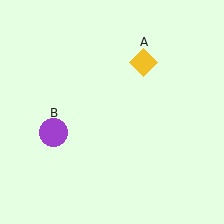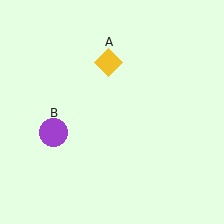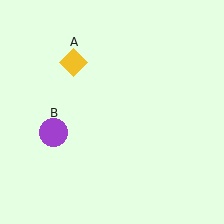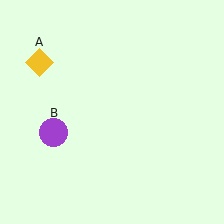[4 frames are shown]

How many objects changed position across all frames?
1 object changed position: yellow diamond (object A).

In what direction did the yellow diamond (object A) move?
The yellow diamond (object A) moved left.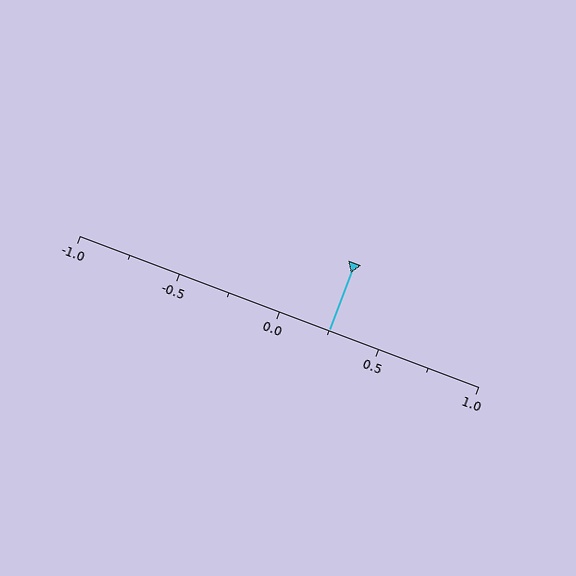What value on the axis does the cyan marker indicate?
The marker indicates approximately 0.25.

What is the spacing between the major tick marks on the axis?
The major ticks are spaced 0.5 apart.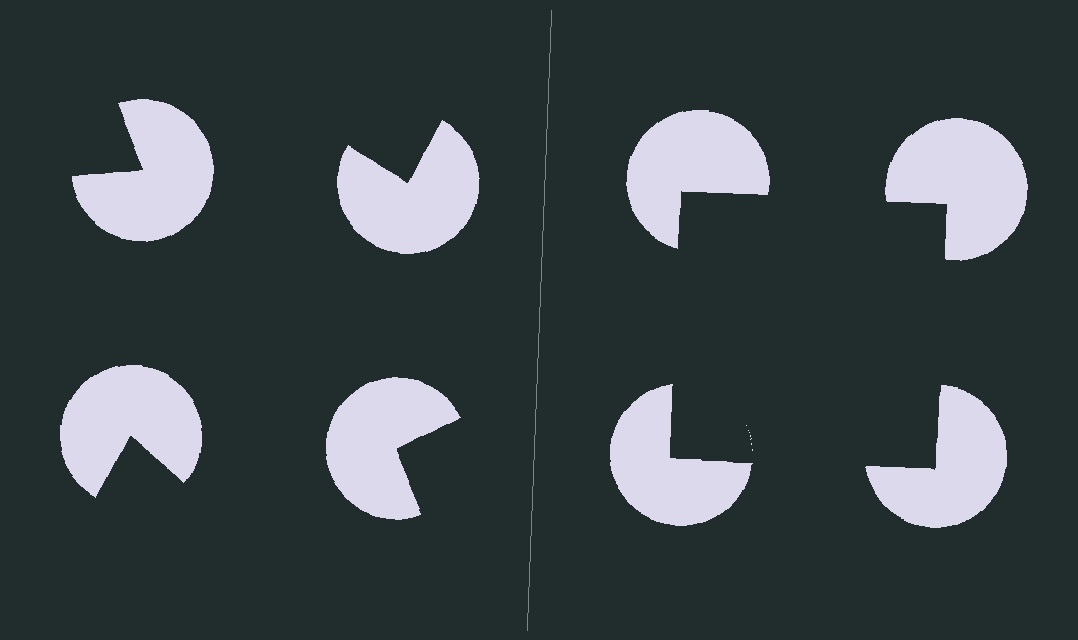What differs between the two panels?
The pac-man discs are positioned identically on both sides; only the wedge orientations differ. On the right they align to a square; on the left they are misaligned.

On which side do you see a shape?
An illusory square appears on the right side. On the left side the wedge cuts are rotated, so no coherent shape forms.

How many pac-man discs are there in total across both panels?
8 — 4 on each side.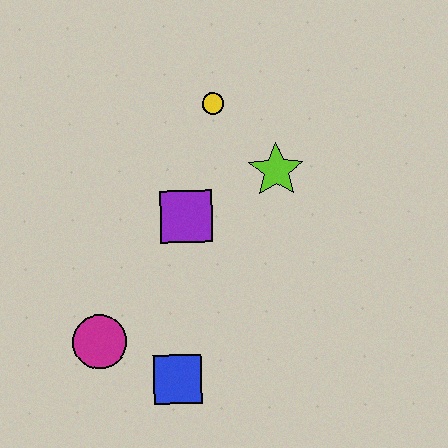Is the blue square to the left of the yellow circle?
Yes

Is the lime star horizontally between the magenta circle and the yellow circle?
No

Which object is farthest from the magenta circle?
The yellow circle is farthest from the magenta circle.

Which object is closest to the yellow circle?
The lime star is closest to the yellow circle.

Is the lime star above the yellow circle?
No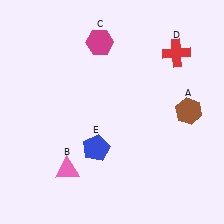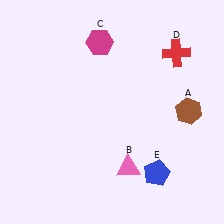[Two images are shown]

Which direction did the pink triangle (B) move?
The pink triangle (B) moved right.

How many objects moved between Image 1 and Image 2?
2 objects moved between the two images.